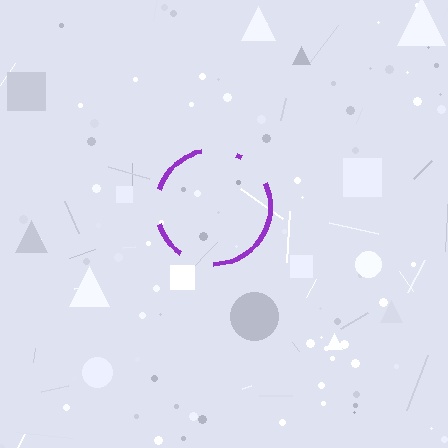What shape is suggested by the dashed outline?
The dashed outline suggests a circle.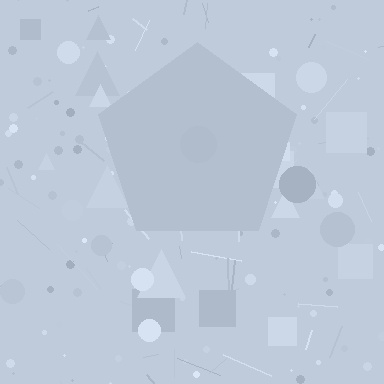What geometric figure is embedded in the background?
A pentagon is embedded in the background.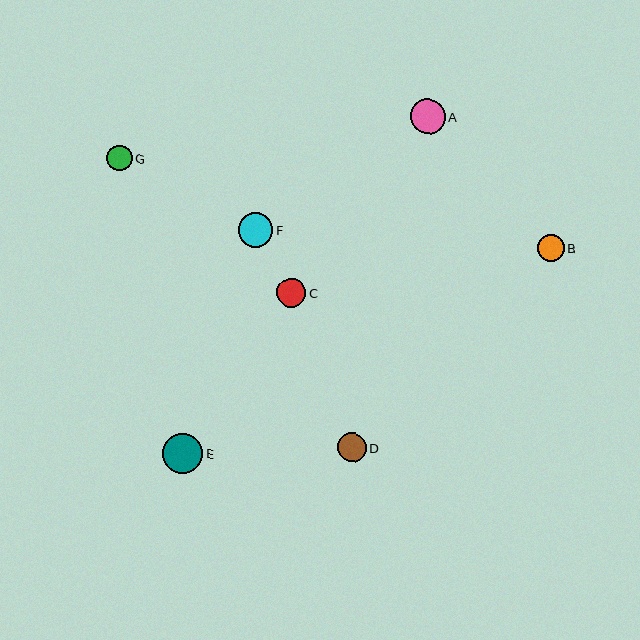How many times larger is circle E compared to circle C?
Circle E is approximately 1.4 times the size of circle C.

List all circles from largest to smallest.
From largest to smallest: E, F, A, D, C, B, G.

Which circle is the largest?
Circle E is the largest with a size of approximately 40 pixels.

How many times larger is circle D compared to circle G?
Circle D is approximately 1.1 times the size of circle G.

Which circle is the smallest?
Circle G is the smallest with a size of approximately 25 pixels.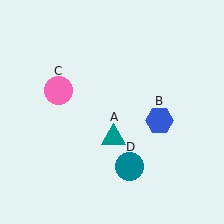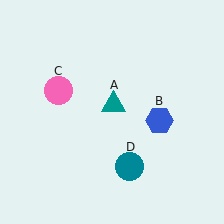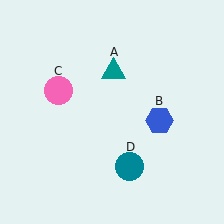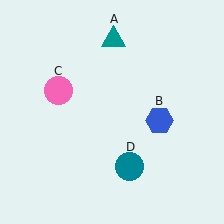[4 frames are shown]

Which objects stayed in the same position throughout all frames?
Blue hexagon (object B) and pink circle (object C) and teal circle (object D) remained stationary.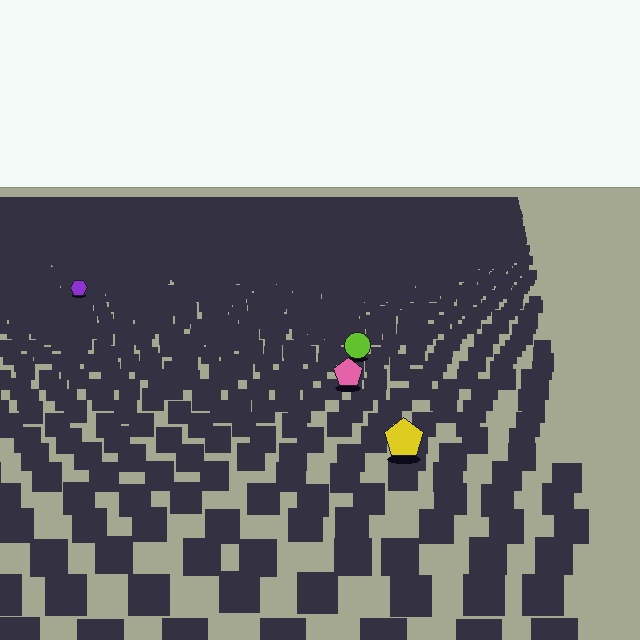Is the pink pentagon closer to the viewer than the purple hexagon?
Yes. The pink pentagon is closer — you can tell from the texture gradient: the ground texture is coarser near it.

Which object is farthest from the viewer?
The purple hexagon is farthest from the viewer. It appears smaller and the ground texture around it is denser.